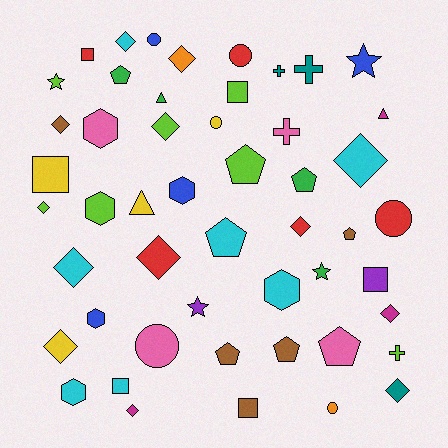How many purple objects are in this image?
There are 2 purple objects.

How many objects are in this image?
There are 50 objects.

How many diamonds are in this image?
There are 13 diamonds.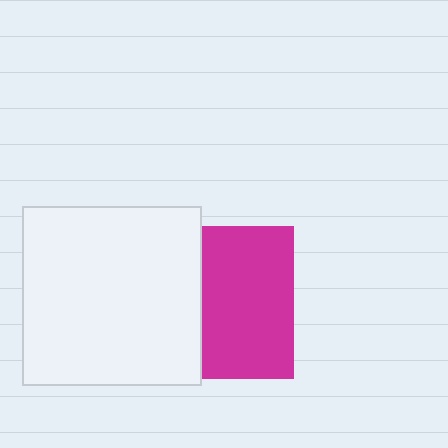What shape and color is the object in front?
The object in front is a white square.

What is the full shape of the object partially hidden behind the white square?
The partially hidden object is a magenta square.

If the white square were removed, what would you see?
You would see the complete magenta square.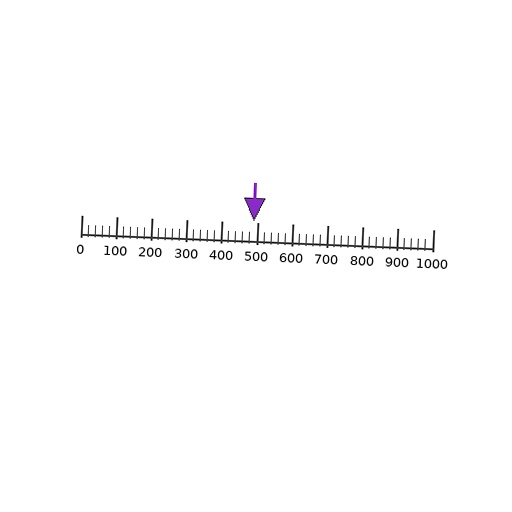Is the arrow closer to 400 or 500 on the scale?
The arrow is closer to 500.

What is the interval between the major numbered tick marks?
The major tick marks are spaced 100 units apart.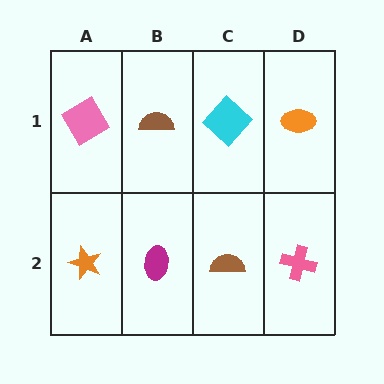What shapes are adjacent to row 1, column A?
An orange star (row 2, column A), a brown semicircle (row 1, column B).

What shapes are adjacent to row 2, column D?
An orange ellipse (row 1, column D), a brown semicircle (row 2, column C).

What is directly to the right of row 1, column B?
A cyan diamond.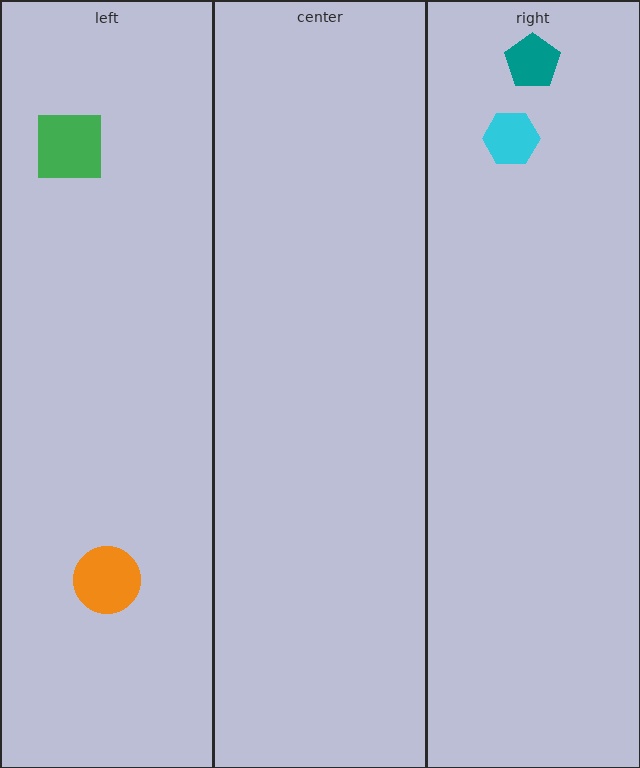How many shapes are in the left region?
2.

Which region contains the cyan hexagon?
The right region.